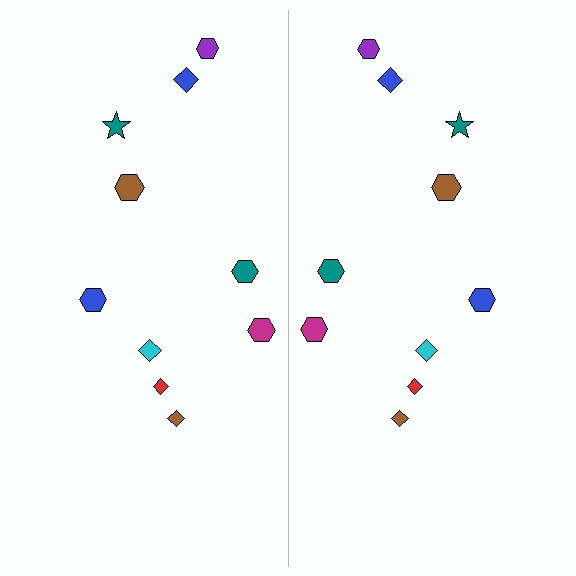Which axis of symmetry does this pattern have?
The pattern has a vertical axis of symmetry running through the center of the image.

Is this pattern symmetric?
Yes, this pattern has bilateral (reflection) symmetry.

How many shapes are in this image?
There are 20 shapes in this image.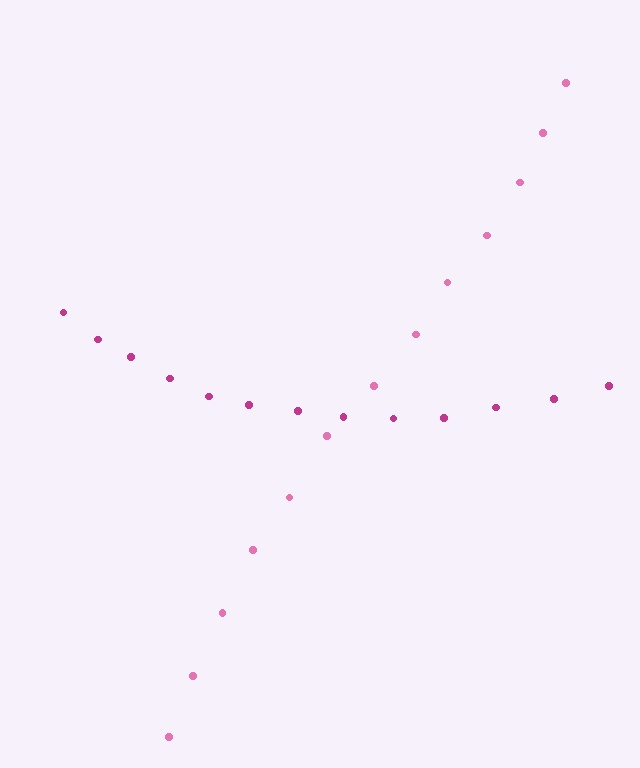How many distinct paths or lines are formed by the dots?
There are 2 distinct paths.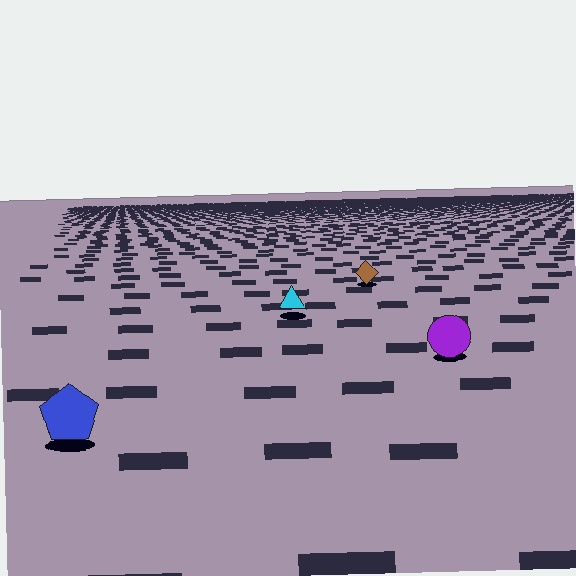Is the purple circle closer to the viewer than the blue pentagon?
No. The blue pentagon is closer — you can tell from the texture gradient: the ground texture is coarser near it.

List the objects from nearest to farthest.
From nearest to farthest: the blue pentagon, the purple circle, the cyan triangle, the brown diamond.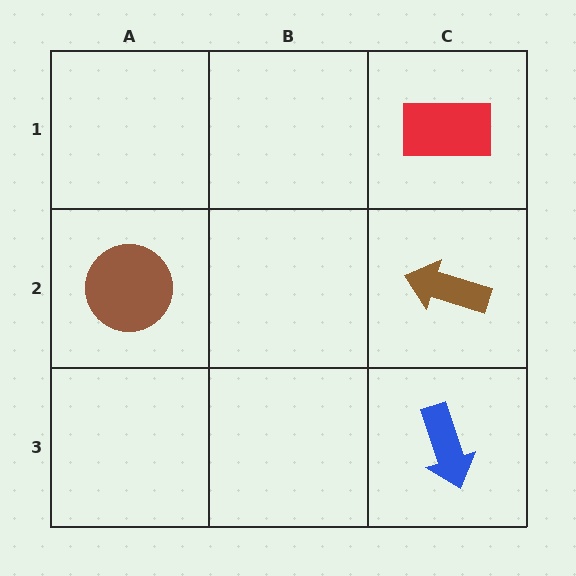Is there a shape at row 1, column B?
No, that cell is empty.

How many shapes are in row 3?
1 shape.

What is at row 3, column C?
A blue arrow.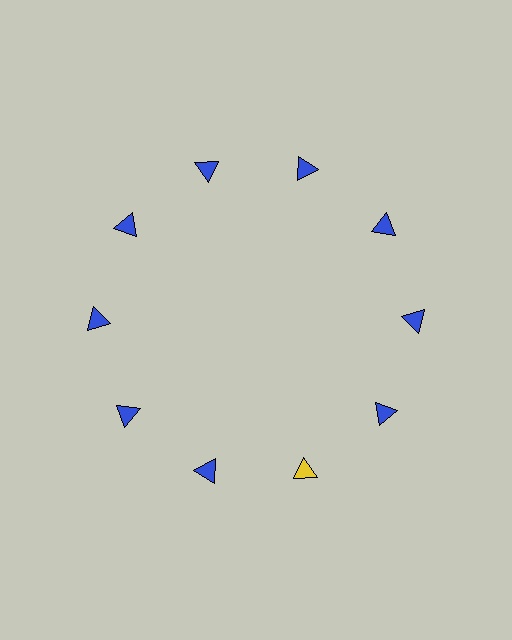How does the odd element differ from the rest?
It has a different color: yellow instead of blue.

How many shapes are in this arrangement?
There are 10 shapes arranged in a ring pattern.